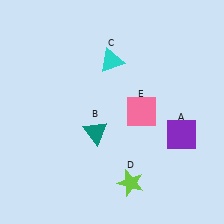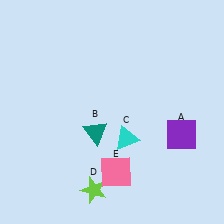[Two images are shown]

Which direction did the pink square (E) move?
The pink square (E) moved down.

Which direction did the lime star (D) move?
The lime star (D) moved left.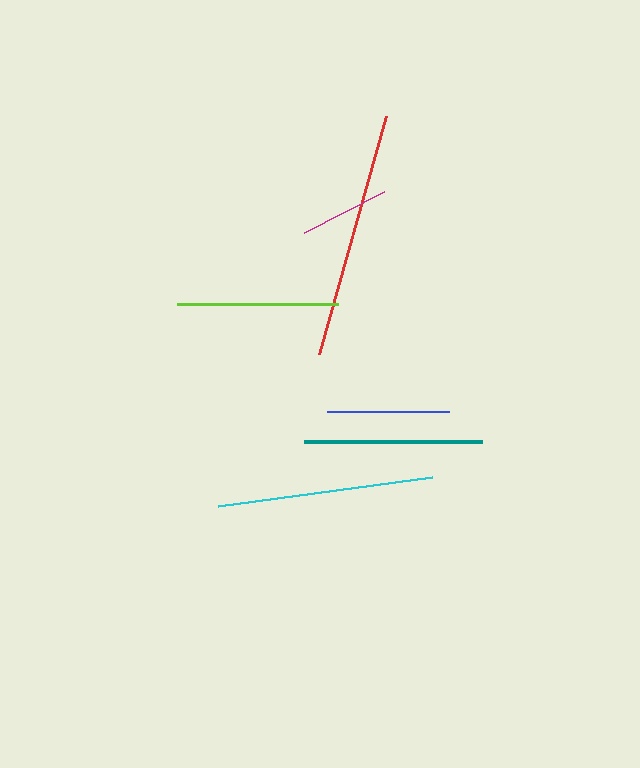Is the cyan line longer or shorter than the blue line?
The cyan line is longer than the blue line.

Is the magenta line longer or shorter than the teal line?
The teal line is longer than the magenta line.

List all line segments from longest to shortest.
From longest to shortest: red, cyan, teal, lime, blue, magenta.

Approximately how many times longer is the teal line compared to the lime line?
The teal line is approximately 1.1 times the length of the lime line.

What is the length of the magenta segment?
The magenta segment is approximately 89 pixels long.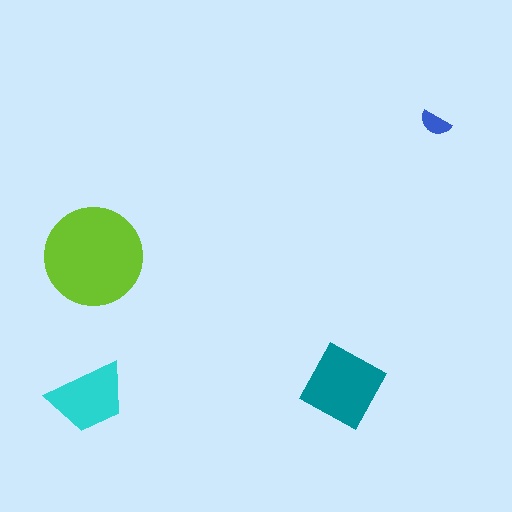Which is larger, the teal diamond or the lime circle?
The lime circle.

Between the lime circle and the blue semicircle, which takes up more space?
The lime circle.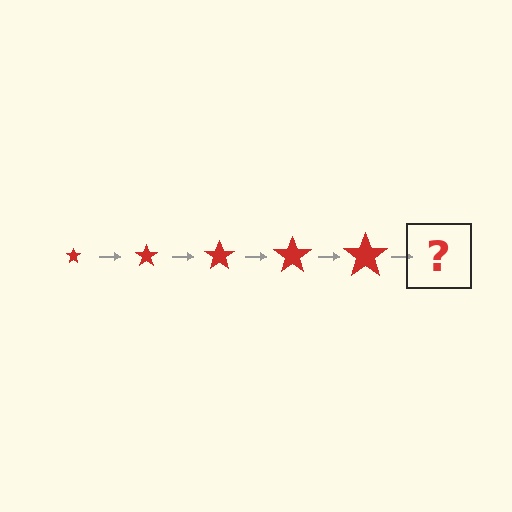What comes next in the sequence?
The next element should be a red star, larger than the previous one.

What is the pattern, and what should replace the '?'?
The pattern is that the star gets progressively larger each step. The '?' should be a red star, larger than the previous one.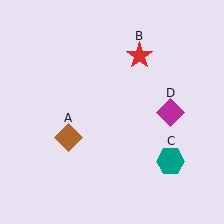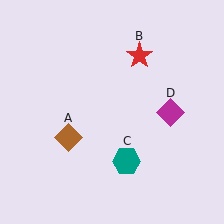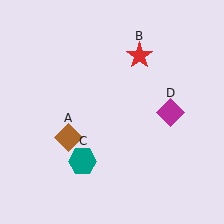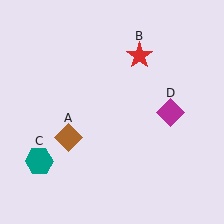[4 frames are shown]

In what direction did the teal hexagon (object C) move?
The teal hexagon (object C) moved left.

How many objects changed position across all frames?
1 object changed position: teal hexagon (object C).